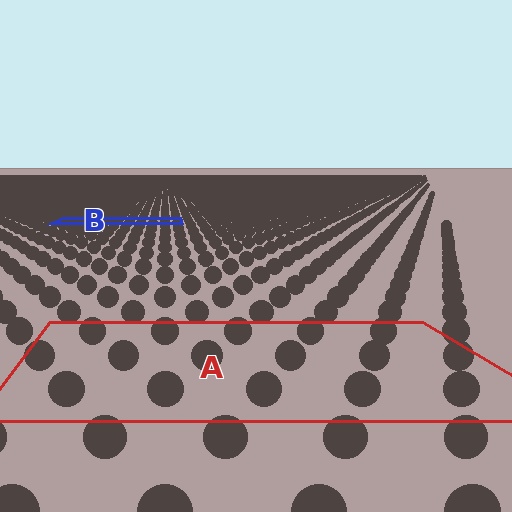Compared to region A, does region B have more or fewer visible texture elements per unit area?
Region B has more texture elements per unit area — they are packed more densely because it is farther away.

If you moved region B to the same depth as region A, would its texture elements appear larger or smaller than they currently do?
They would appear larger. At a closer depth, the same texture elements are projected at a bigger on-screen size.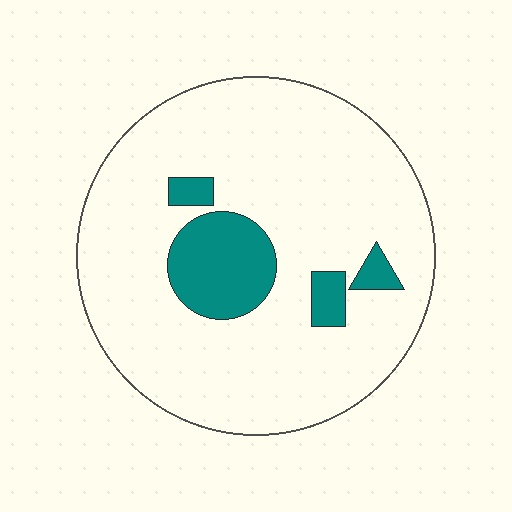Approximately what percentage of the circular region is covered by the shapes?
Approximately 15%.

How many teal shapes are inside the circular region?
4.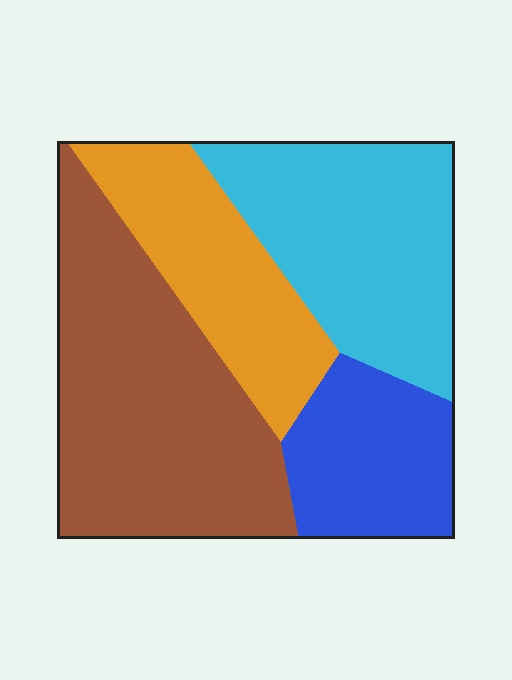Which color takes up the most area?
Brown, at roughly 35%.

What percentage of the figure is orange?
Orange takes up about one fifth (1/5) of the figure.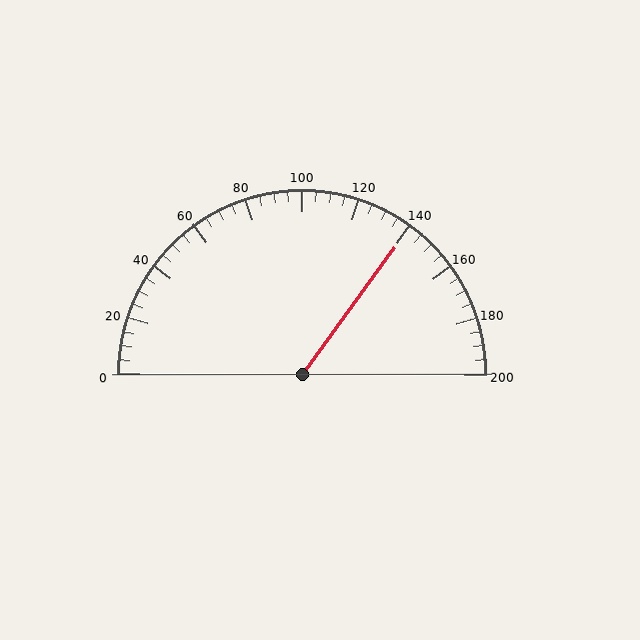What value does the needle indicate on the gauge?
The needle indicates approximately 140.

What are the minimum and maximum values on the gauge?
The gauge ranges from 0 to 200.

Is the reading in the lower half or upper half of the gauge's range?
The reading is in the upper half of the range (0 to 200).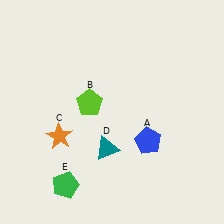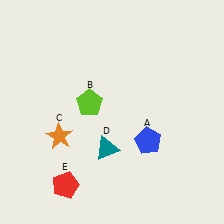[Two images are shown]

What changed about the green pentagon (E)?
In Image 1, E is green. In Image 2, it changed to red.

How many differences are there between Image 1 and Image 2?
There is 1 difference between the two images.